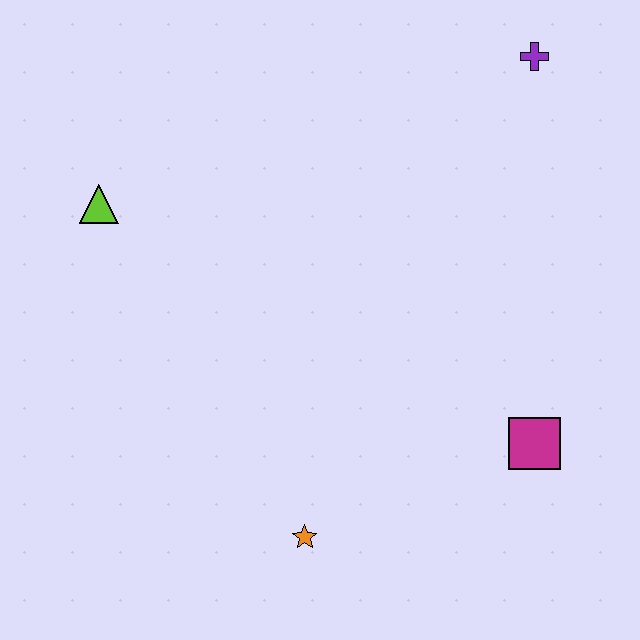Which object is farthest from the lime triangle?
The magenta square is farthest from the lime triangle.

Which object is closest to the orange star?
The magenta square is closest to the orange star.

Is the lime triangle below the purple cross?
Yes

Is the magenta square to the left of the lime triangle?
No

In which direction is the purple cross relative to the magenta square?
The purple cross is above the magenta square.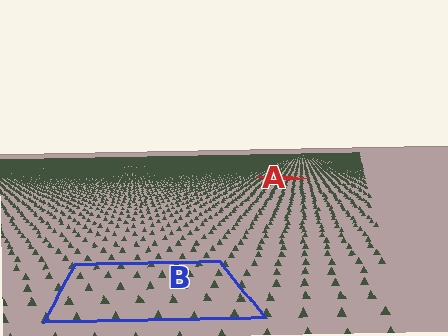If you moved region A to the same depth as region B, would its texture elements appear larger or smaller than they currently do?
They would appear larger. At a closer depth, the same texture elements are projected at a bigger on-screen size.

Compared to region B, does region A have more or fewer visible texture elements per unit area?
Region A has more texture elements per unit area — they are packed more densely because it is farther away.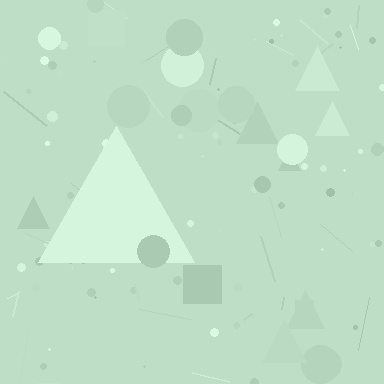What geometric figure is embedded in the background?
A triangle is embedded in the background.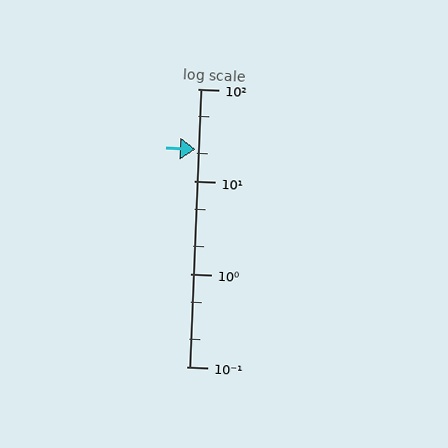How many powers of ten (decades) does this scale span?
The scale spans 3 decades, from 0.1 to 100.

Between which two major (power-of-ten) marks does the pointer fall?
The pointer is between 10 and 100.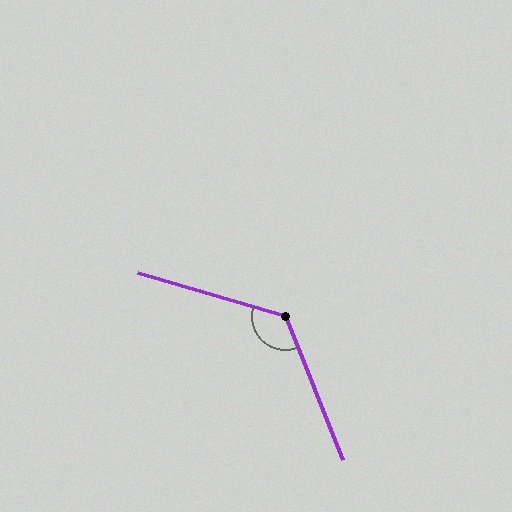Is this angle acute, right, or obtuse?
It is obtuse.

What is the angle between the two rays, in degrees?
Approximately 128 degrees.